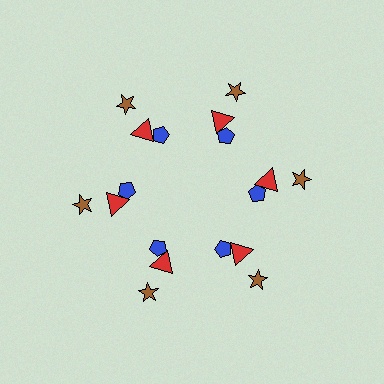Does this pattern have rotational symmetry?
Yes, this pattern has 6-fold rotational symmetry. It looks the same after rotating 60 degrees around the center.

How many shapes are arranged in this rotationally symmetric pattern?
There are 18 shapes, arranged in 6 groups of 3.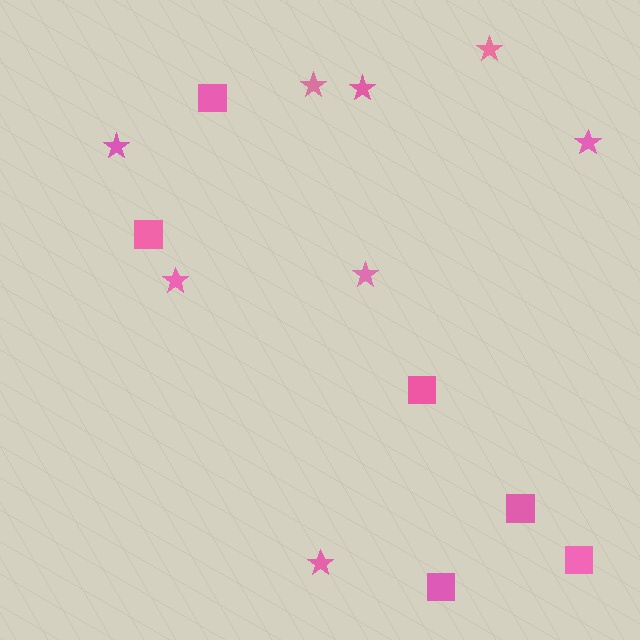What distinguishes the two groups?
There are 2 groups: one group of squares (6) and one group of stars (8).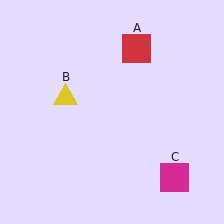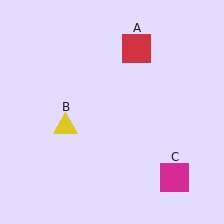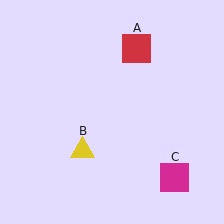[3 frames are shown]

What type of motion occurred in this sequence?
The yellow triangle (object B) rotated counterclockwise around the center of the scene.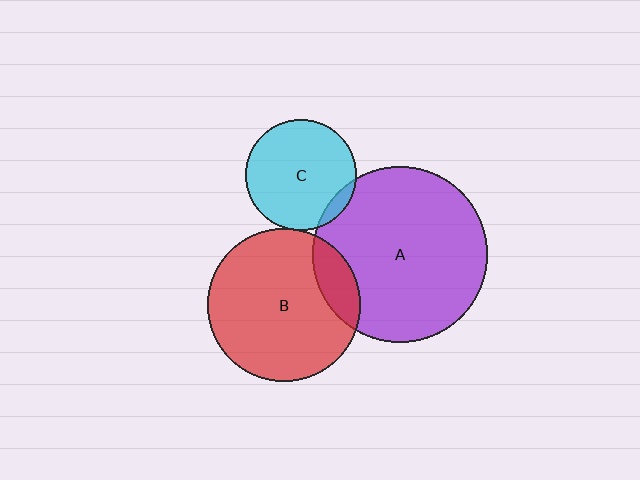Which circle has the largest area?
Circle A (purple).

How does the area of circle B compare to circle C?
Approximately 1.9 times.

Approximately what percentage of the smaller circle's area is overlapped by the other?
Approximately 5%.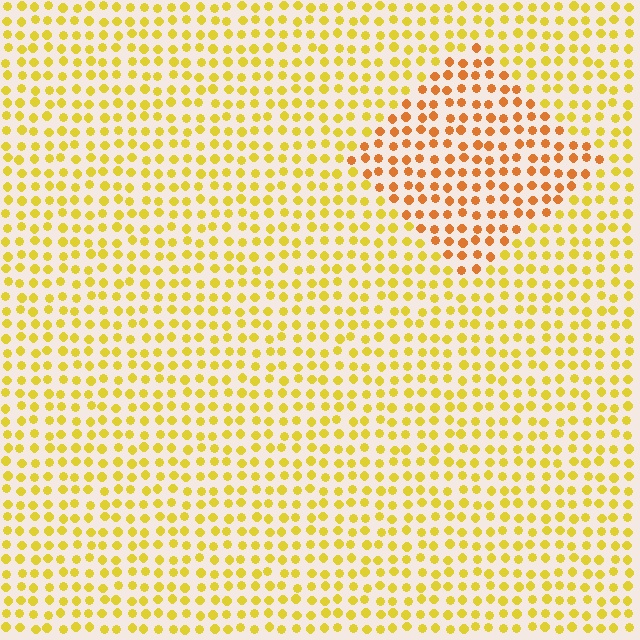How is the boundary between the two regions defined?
The boundary is defined purely by a slight shift in hue (about 31 degrees). Spacing, size, and orientation are identical on both sides.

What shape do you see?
I see a diamond.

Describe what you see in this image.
The image is filled with small yellow elements in a uniform arrangement. A diamond-shaped region is visible where the elements are tinted to a slightly different hue, forming a subtle color boundary.